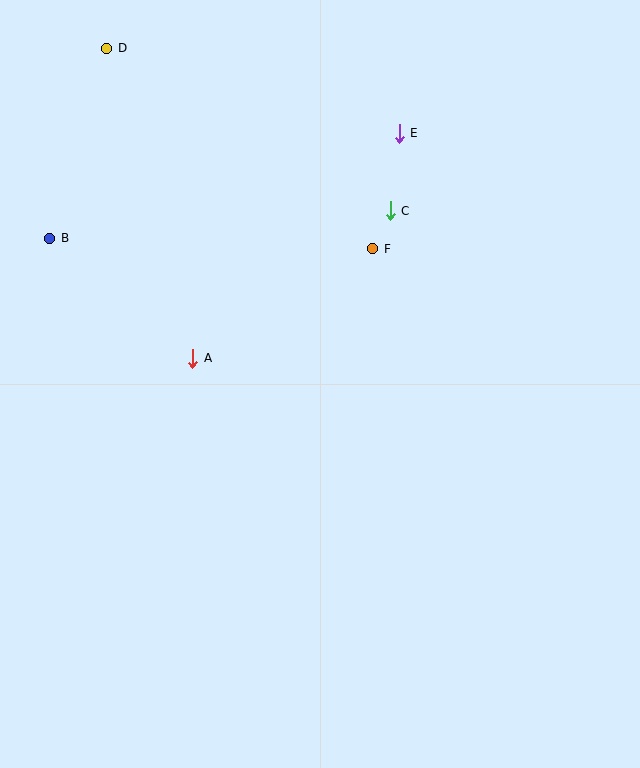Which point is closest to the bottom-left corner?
Point A is closest to the bottom-left corner.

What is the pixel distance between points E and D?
The distance between E and D is 305 pixels.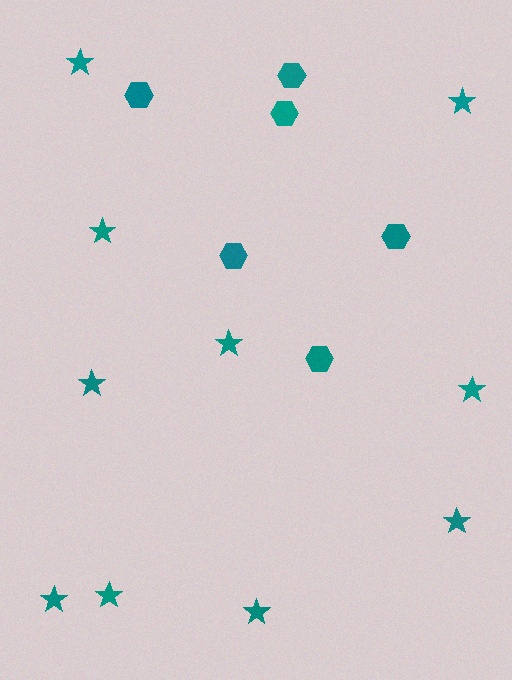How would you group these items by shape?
There are 2 groups: one group of hexagons (6) and one group of stars (10).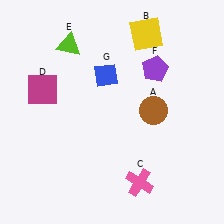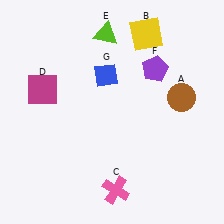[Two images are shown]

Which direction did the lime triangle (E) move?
The lime triangle (E) moved right.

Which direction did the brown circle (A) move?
The brown circle (A) moved right.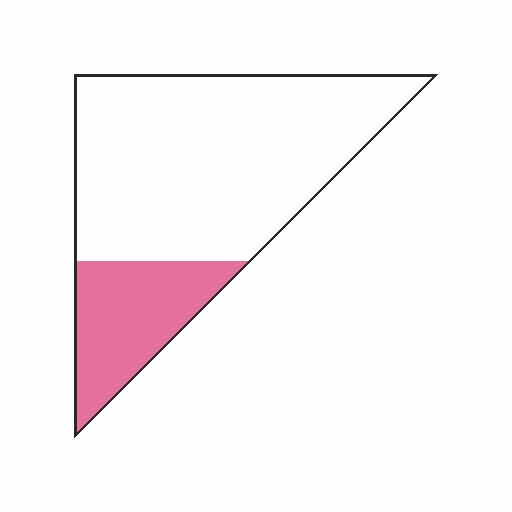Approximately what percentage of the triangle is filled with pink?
Approximately 25%.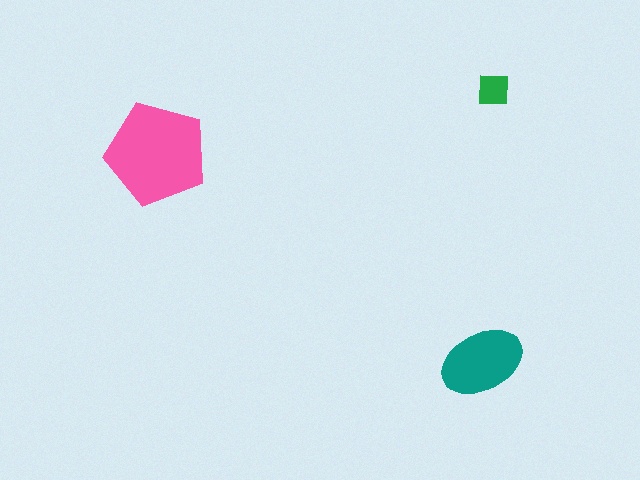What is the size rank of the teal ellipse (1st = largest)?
2nd.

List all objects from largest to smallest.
The pink pentagon, the teal ellipse, the green square.